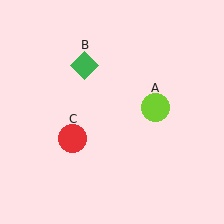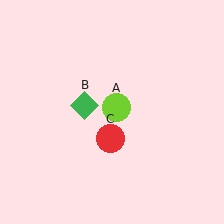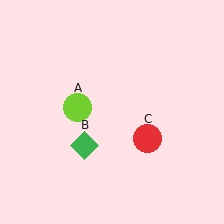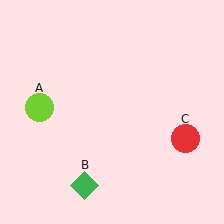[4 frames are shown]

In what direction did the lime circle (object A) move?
The lime circle (object A) moved left.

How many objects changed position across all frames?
3 objects changed position: lime circle (object A), green diamond (object B), red circle (object C).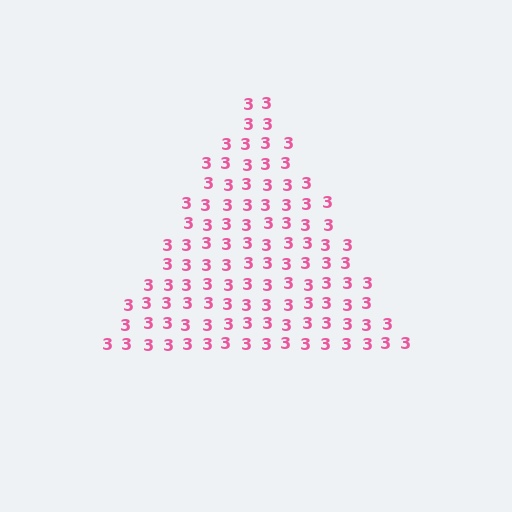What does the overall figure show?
The overall figure shows a triangle.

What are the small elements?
The small elements are digit 3's.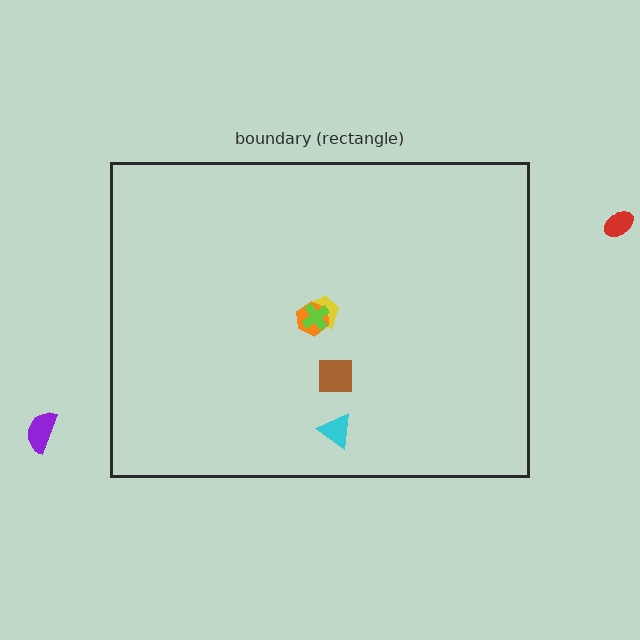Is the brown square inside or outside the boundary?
Inside.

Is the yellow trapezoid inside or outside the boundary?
Inside.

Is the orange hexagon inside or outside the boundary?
Inside.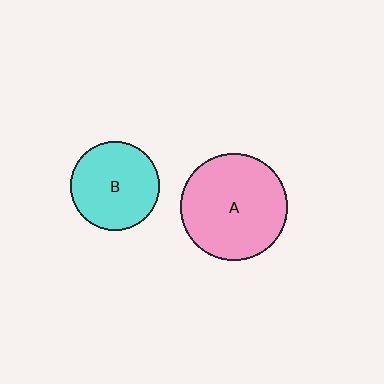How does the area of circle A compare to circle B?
Approximately 1.4 times.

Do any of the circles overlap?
No, none of the circles overlap.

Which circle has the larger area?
Circle A (pink).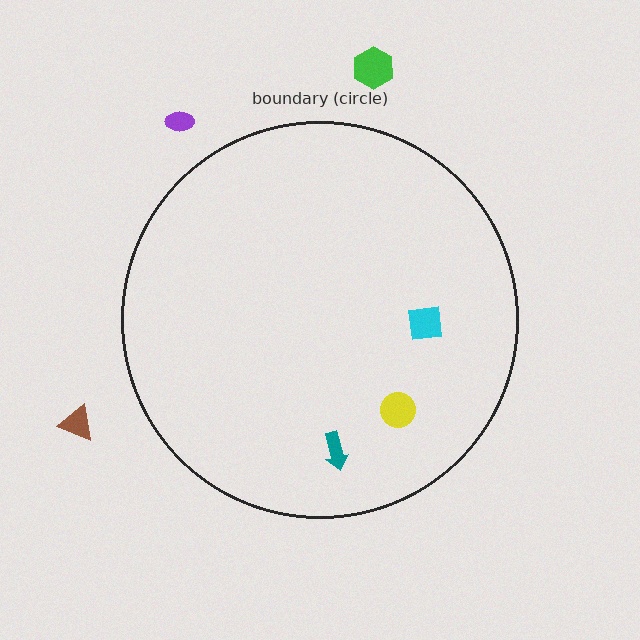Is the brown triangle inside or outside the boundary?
Outside.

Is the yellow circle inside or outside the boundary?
Inside.